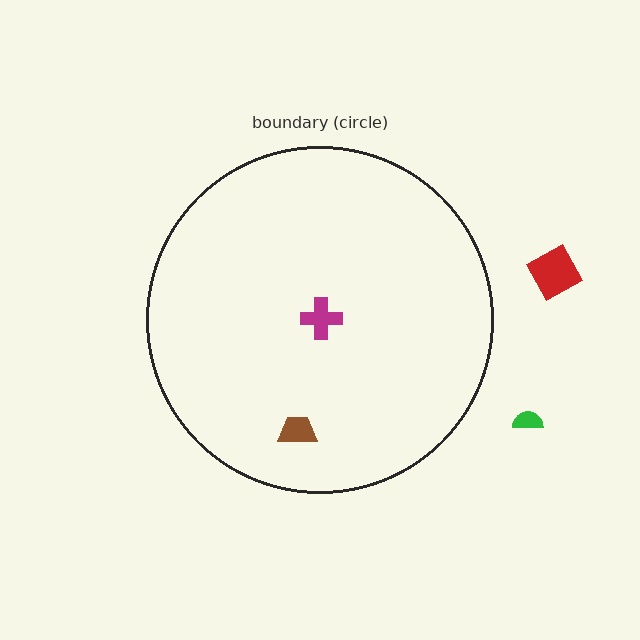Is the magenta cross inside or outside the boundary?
Inside.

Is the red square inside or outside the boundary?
Outside.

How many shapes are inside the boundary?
2 inside, 2 outside.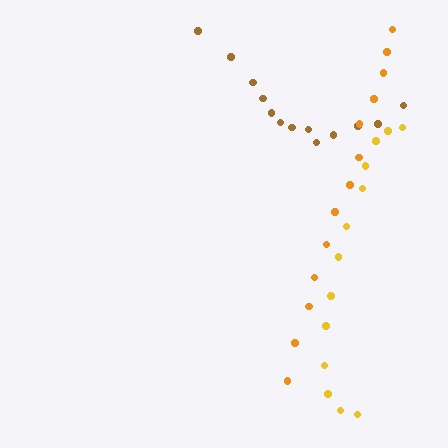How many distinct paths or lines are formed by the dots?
There are 3 distinct paths.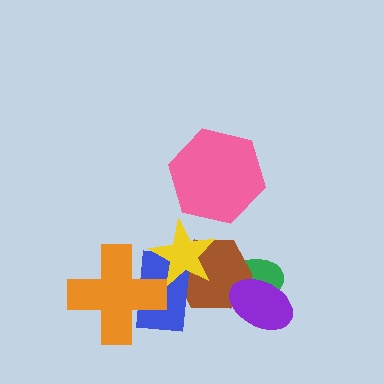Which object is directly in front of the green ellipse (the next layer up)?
The brown hexagon is directly in front of the green ellipse.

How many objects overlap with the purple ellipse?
2 objects overlap with the purple ellipse.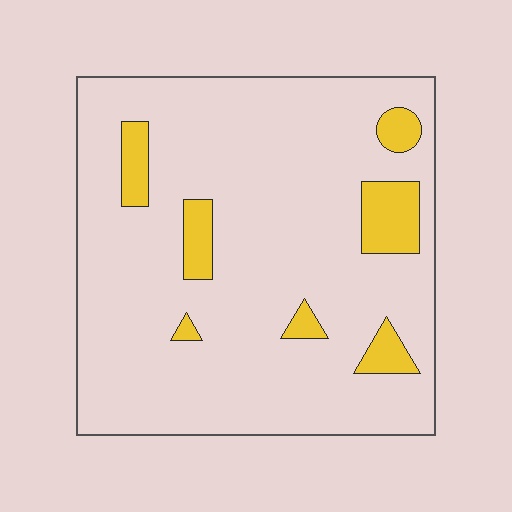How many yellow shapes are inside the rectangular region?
7.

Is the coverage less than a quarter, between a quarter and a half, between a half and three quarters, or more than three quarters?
Less than a quarter.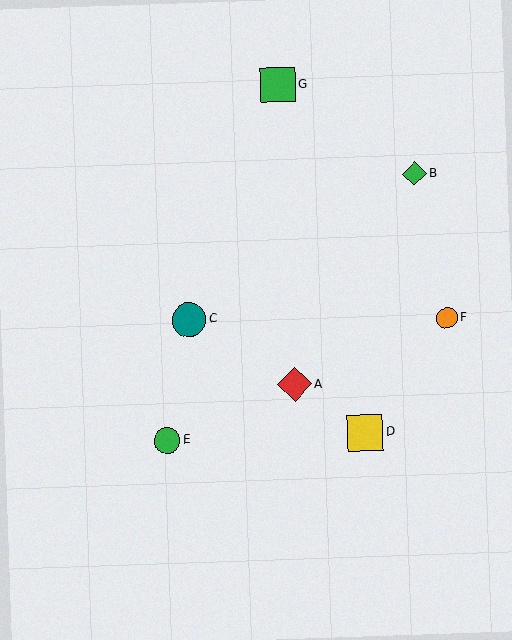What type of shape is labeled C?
Shape C is a teal circle.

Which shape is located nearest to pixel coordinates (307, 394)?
The red diamond (labeled A) at (295, 384) is nearest to that location.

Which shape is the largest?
The yellow square (labeled D) is the largest.